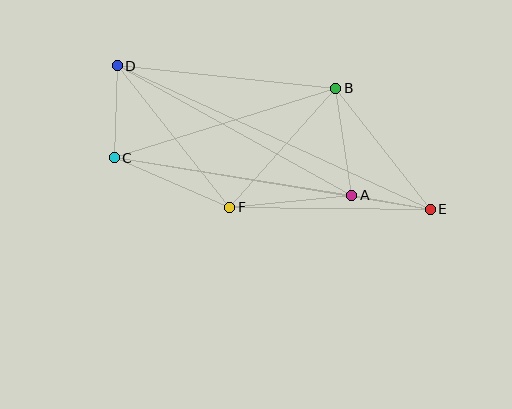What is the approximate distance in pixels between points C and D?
The distance between C and D is approximately 92 pixels.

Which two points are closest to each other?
Points A and E are closest to each other.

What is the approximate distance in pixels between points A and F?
The distance between A and F is approximately 122 pixels.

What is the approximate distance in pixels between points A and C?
The distance between A and C is approximately 240 pixels.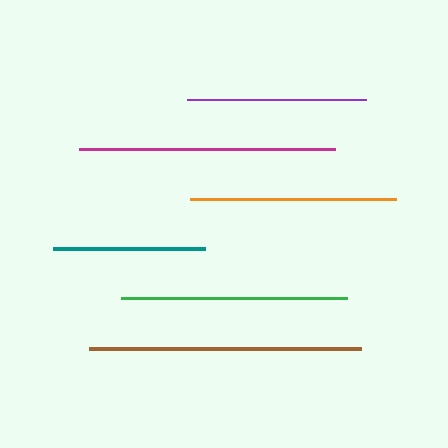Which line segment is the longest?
The brown line is the longest at approximately 272 pixels.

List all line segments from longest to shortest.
From longest to shortest: brown, magenta, green, orange, purple, teal.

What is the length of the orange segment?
The orange segment is approximately 206 pixels long.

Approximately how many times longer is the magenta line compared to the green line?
The magenta line is approximately 1.1 times the length of the green line.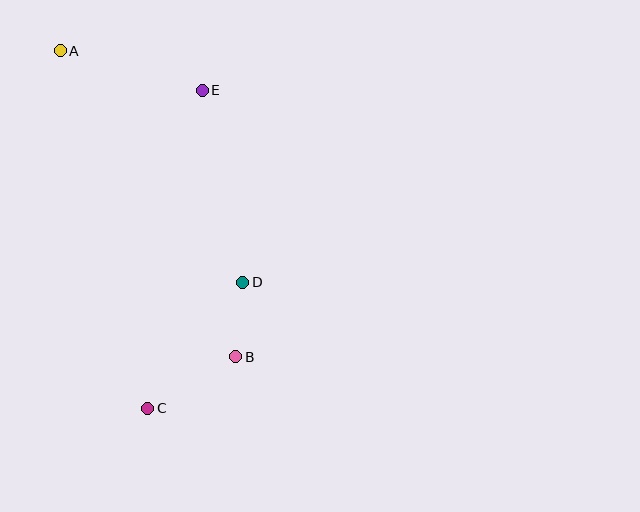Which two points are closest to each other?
Points B and D are closest to each other.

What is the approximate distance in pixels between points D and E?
The distance between D and E is approximately 196 pixels.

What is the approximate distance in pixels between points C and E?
The distance between C and E is approximately 323 pixels.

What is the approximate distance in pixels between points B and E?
The distance between B and E is approximately 268 pixels.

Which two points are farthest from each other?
Points A and C are farthest from each other.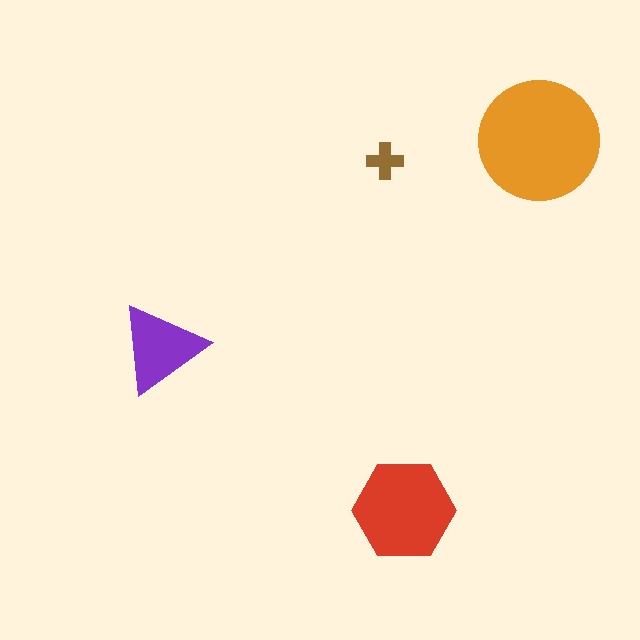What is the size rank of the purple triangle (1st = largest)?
3rd.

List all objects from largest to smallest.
The orange circle, the red hexagon, the purple triangle, the brown cross.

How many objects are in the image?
There are 4 objects in the image.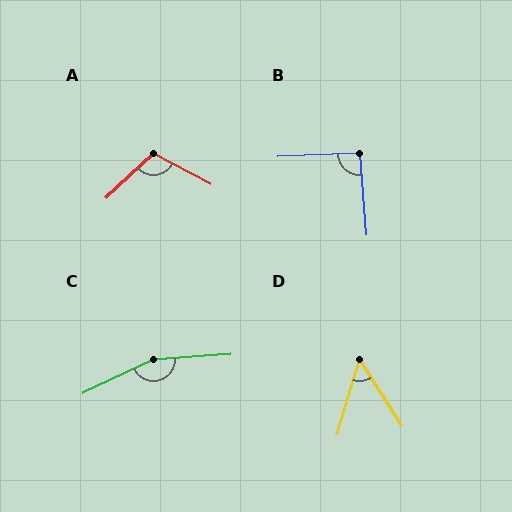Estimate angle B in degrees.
Approximately 93 degrees.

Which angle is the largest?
C, at approximately 159 degrees.